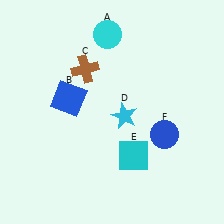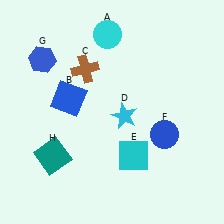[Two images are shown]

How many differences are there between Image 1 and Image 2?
There are 2 differences between the two images.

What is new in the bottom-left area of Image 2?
A teal square (H) was added in the bottom-left area of Image 2.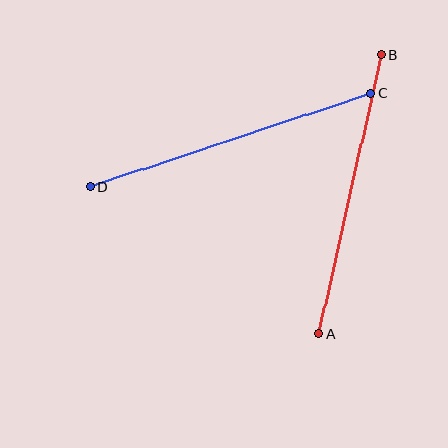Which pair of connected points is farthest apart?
Points C and D are farthest apart.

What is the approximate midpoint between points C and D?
The midpoint is at approximately (230, 140) pixels.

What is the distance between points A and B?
The distance is approximately 285 pixels.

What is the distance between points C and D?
The distance is approximately 295 pixels.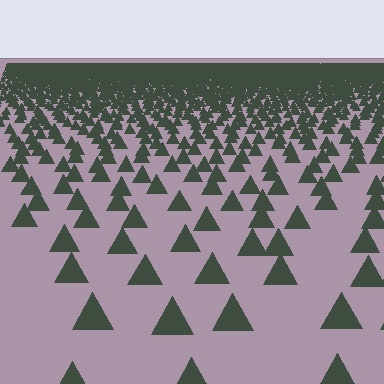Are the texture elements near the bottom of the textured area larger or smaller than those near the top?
Larger. Near the bottom, elements are closer to the viewer and appear at a bigger on-screen size.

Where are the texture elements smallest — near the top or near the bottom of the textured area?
Near the top.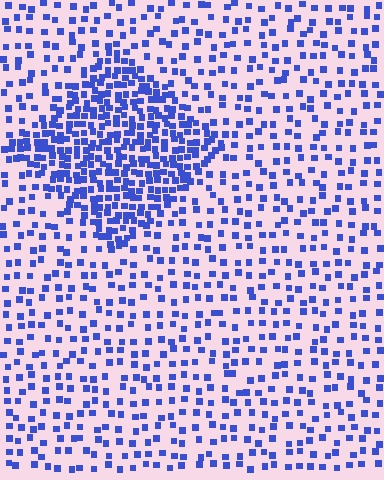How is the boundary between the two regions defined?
The boundary is defined by a change in element density (approximately 2.5x ratio). All elements are the same color, size, and shape.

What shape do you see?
I see a diamond.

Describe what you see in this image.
The image contains small blue elements arranged at two different densities. A diamond-shaped region is visible where the elements are more densely packed than the surrounding area.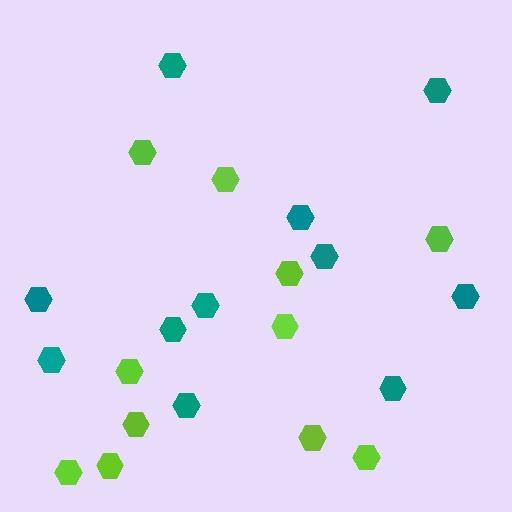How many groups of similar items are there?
There are 2 groups: one group of lime hexagons (11) and one group of teal hexagons (11).